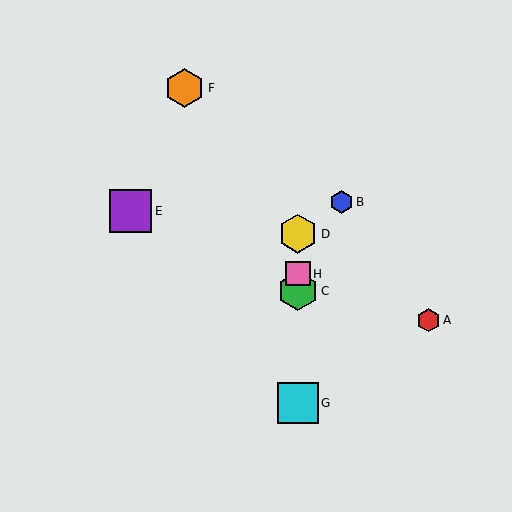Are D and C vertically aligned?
Yes, both are at x≈298.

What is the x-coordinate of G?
Object G is at x≈298.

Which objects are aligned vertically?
Objects C, D, G, H are aligned vertically.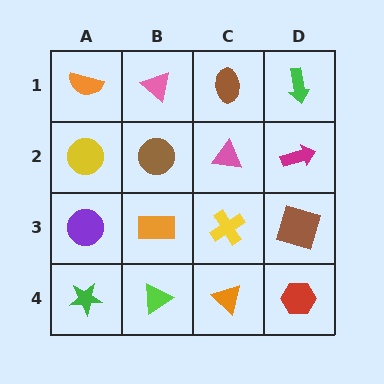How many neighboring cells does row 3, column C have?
4.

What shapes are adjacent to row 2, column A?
An orange semicircle (row 1, column A), a purple circle (row 3, column A), a brown circle (row 2, column B).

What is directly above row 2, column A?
An orange semicircle.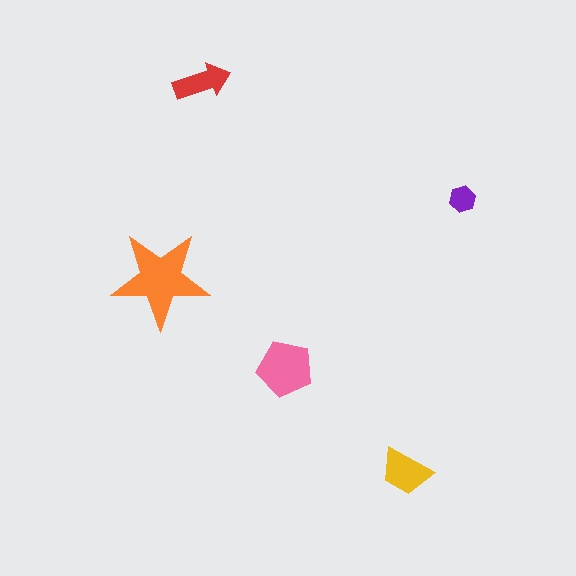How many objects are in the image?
There are 5 objects in the image.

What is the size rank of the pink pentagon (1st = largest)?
2nd.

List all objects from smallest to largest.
The purple hexagon, the red arrow, the yellow trapezoid, the pink pentagon, the orange star.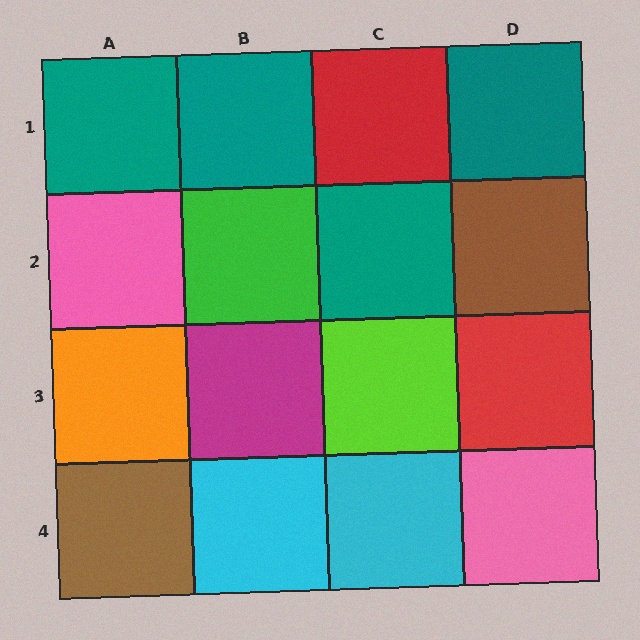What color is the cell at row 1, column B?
Teal.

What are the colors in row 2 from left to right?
Pink, green, teal, brown.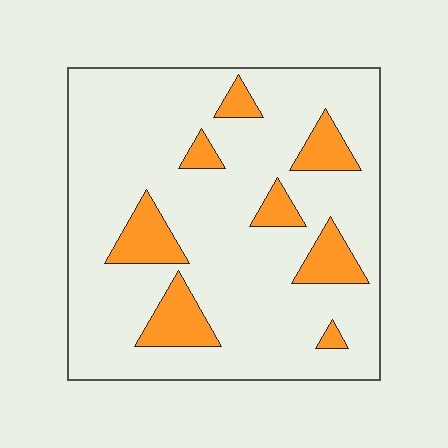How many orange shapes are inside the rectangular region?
8.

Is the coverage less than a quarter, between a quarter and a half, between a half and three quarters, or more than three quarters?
Less than a quarter.